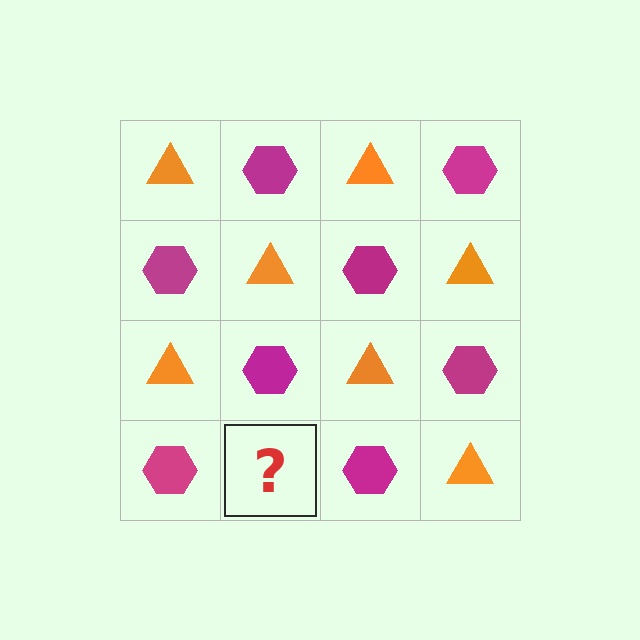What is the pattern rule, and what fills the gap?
The rule is that it alternates orange triangle and magenta hexagon in a checkerboard pattern. The gap should be filled with an orange triangle.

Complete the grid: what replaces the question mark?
The question mark should be replaced with an orange triangle.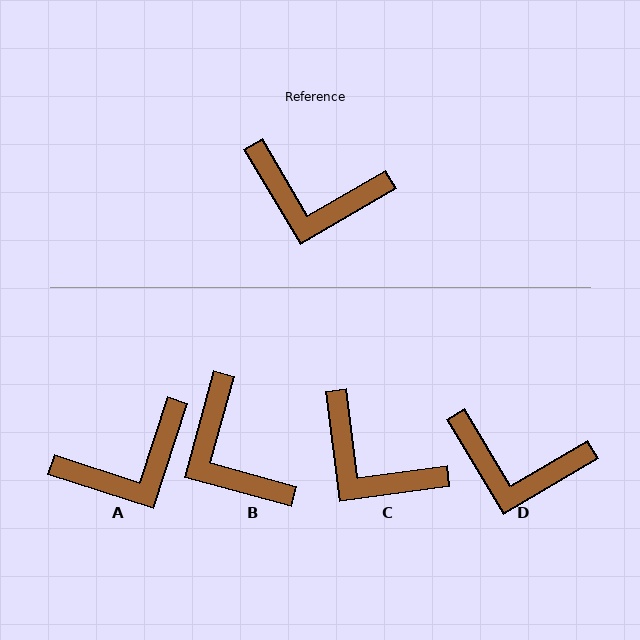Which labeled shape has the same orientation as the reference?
D.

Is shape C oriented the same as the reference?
No, it is off by about 23 degrees.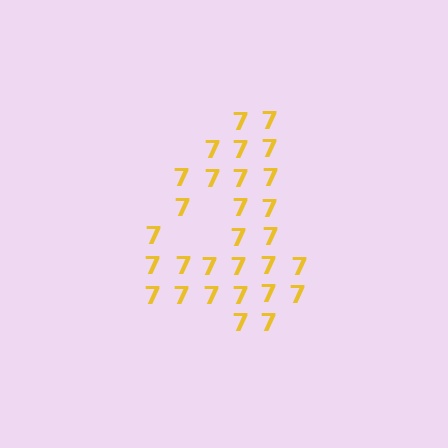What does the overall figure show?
The overall figure shows the digit 4.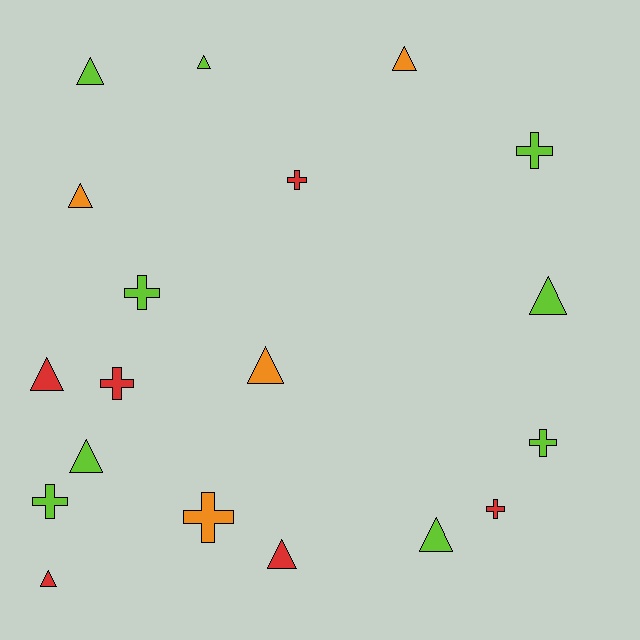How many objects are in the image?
There are 19 objects.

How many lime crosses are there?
There are 4 lime crosses.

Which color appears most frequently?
Lime, with 9 objects.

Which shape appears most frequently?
Triangle, with 11 objects.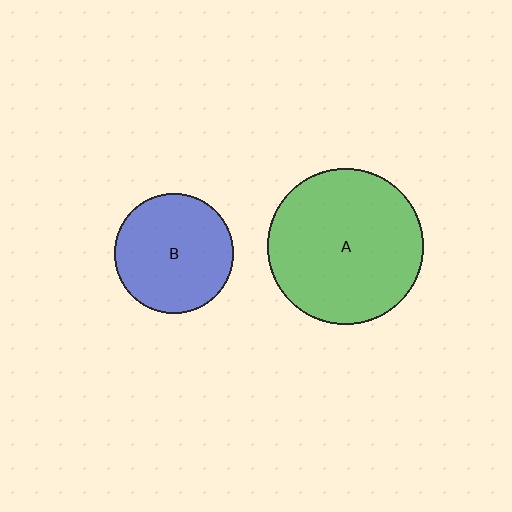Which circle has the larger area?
Circle A (green).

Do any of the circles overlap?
No, none of the circles overlap.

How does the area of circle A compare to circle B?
Approximately 1.7 times.